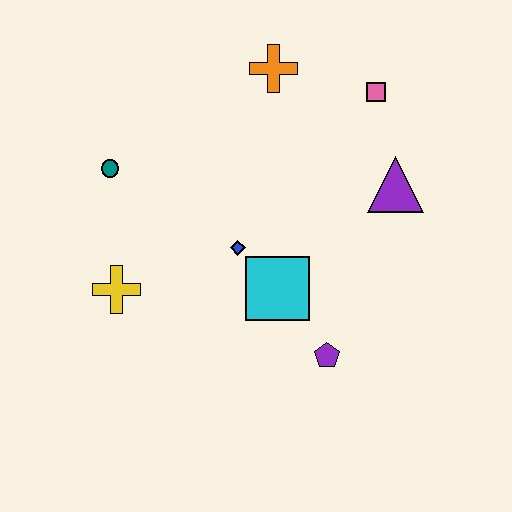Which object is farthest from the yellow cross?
The pink square is farthest from the yellow cross.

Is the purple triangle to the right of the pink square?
Yes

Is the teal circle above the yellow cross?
Yes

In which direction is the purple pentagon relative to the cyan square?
The purple pentagon is below the cyan square.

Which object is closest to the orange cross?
The pink square is closest to the orange cross.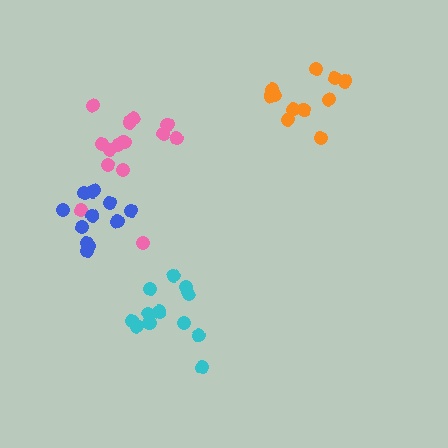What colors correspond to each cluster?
The clusters are colored: cyan, orange, pink, blue.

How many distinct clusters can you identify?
There are 4 distinct clusters.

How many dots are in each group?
Group 1: 12 dots, Group 2: 11 dots, Group 3: 14 dots, Group 4: 12 dots (49 total).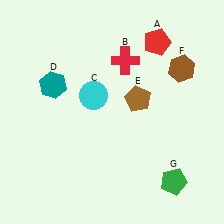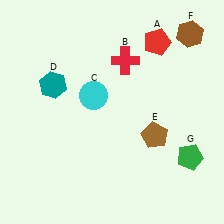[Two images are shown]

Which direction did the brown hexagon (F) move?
The brown hexagon (F) moved up.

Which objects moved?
The objects that moved are: the brown pentagon (E), the brown hexagon (F), the green pentagon (G).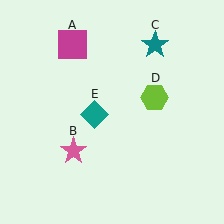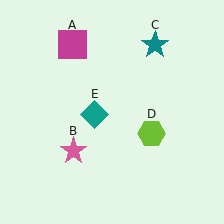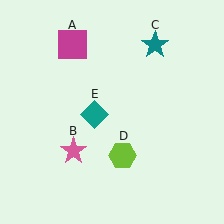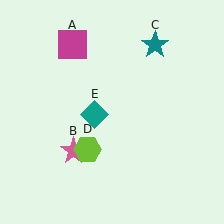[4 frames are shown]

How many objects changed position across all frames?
1 object changed position: lime hexagon (object D).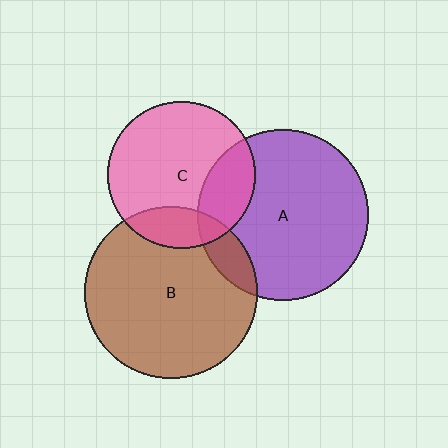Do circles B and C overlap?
Yes.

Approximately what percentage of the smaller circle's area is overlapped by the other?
Approximately 20%.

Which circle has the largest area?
Circle B (brown).